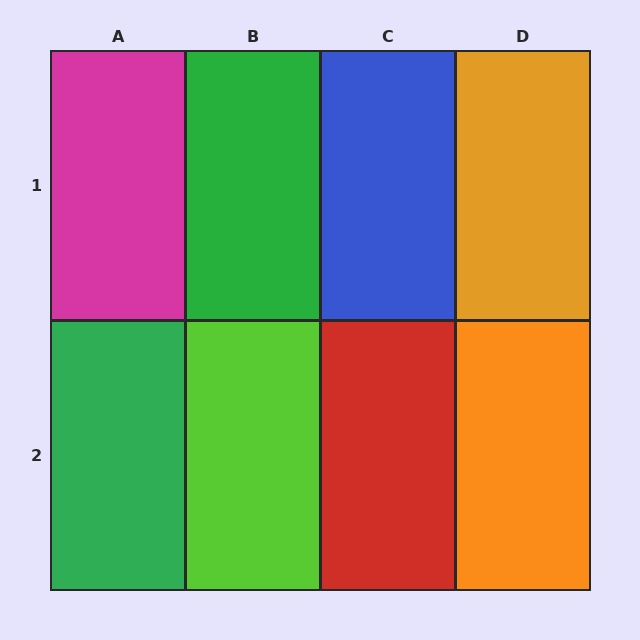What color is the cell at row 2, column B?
Lime.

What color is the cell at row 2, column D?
Orange.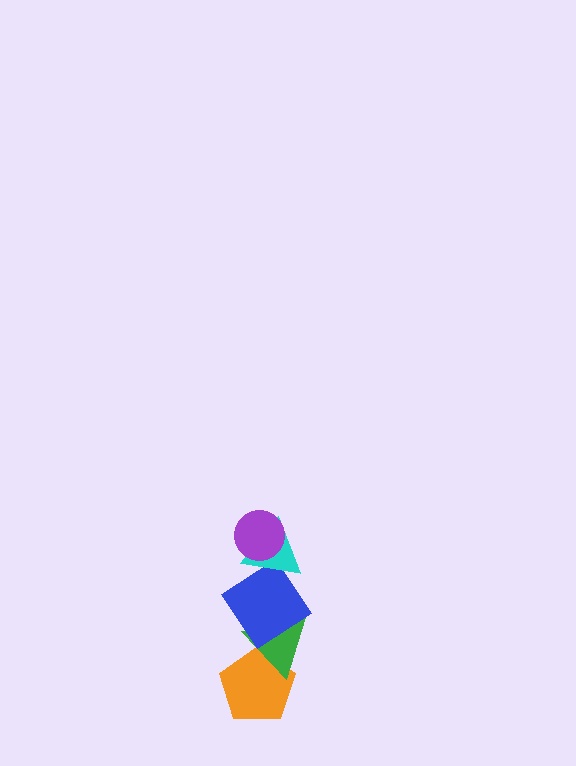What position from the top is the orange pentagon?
The orange pentagon is 5th from the top.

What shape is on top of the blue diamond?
The cyan triangle is on top of the blue diamond.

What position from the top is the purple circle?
The purple circle is 1st from the top.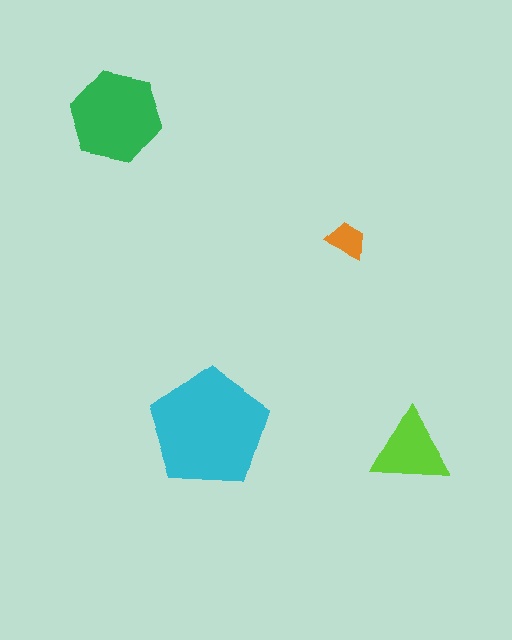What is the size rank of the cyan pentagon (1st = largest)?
1st.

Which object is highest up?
The green hexagon is topmost.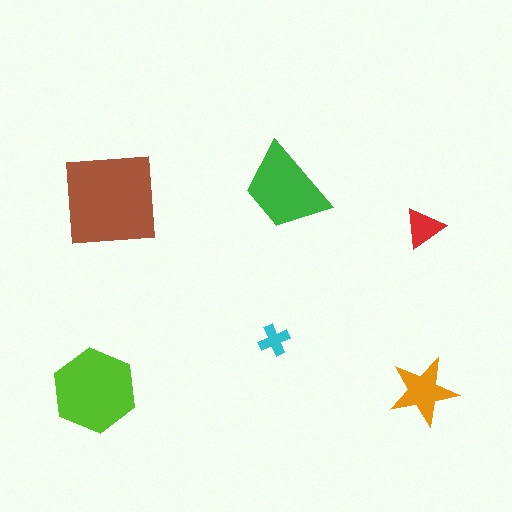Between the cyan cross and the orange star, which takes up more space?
The orange star.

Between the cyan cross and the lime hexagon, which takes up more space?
The lime hexagon.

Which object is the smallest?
The cyan cross.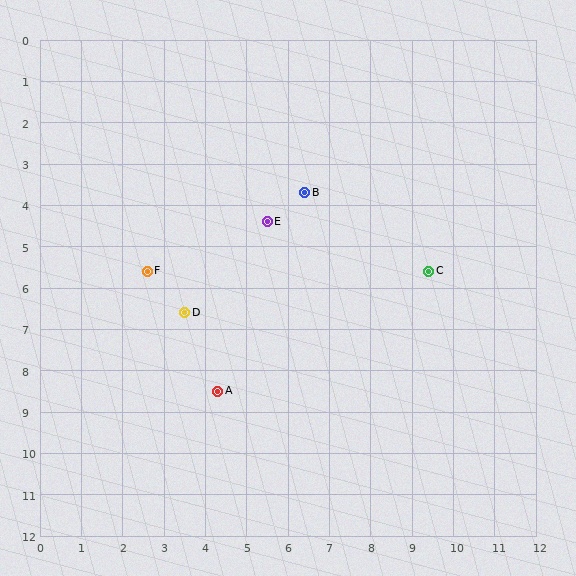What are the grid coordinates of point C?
Point C is at approximately (9.4, 5.6).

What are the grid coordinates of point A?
Point A is at approximately (4.3, 8.5).